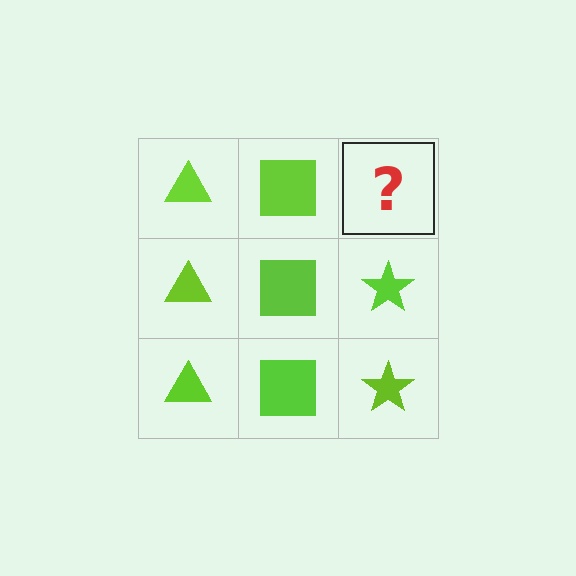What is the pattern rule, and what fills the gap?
The rule is that each column has a consistent shape. The gap should be filled with a lime star.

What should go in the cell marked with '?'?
The missing cell should contain a lime star.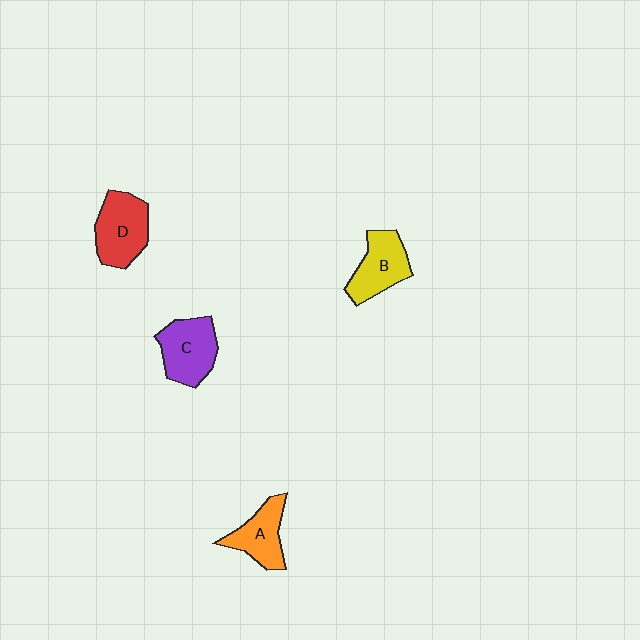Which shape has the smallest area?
Shape A (orange).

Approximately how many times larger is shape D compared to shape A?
Approximately 1.3 times.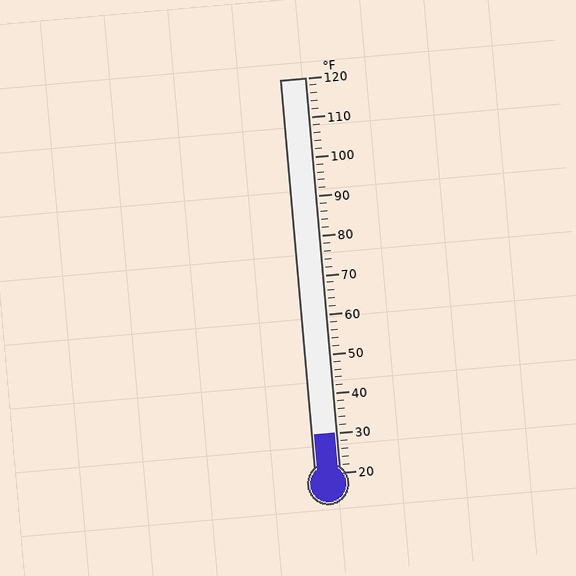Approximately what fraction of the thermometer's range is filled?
The thermometer is filled to approximately 10% of its range.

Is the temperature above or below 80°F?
The temperature is below 80°F.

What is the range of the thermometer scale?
The thermometer scale ranges from 20°F to 120°F.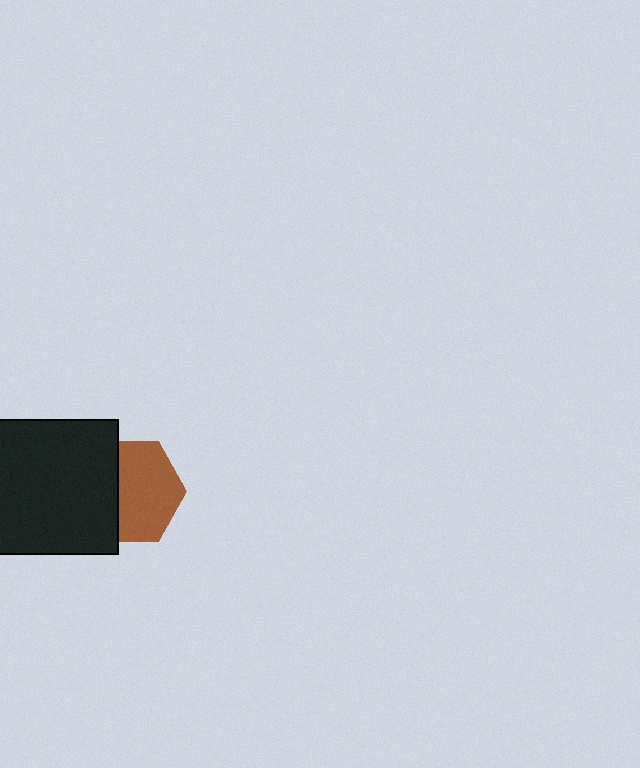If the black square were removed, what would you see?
You would see the complete brown hexagon.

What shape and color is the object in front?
The object in front is a black square.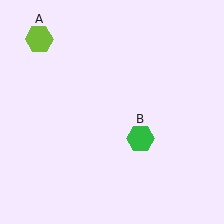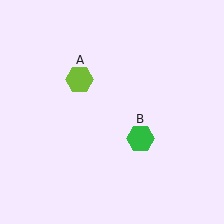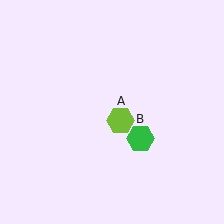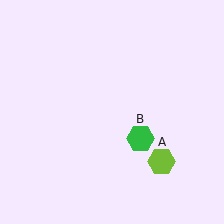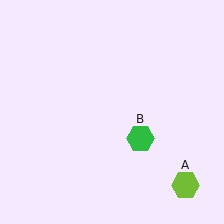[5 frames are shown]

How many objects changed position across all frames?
1 object changed position: lime hexagon (object A).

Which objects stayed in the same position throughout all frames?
Green hexagon (object B) remained stationary.